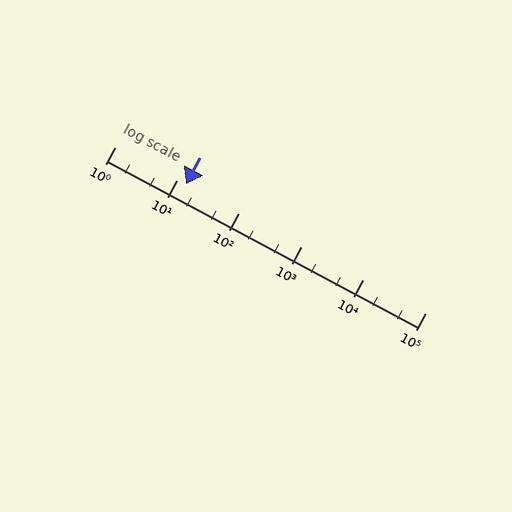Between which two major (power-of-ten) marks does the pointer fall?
The pointer is between 10 and 100.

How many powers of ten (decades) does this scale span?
The scale spans 5 decades, from 1 to 100000.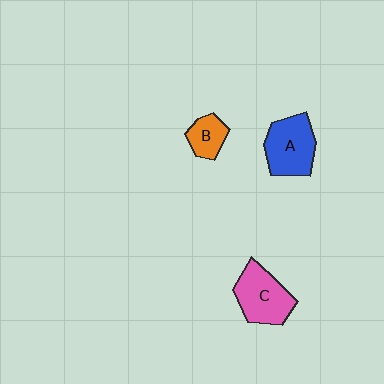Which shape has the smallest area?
Shape B (orange).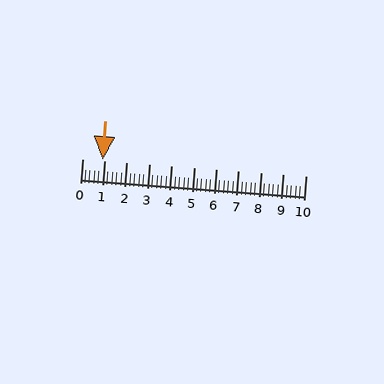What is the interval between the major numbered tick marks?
The major tick marks are spaced 1 units apart.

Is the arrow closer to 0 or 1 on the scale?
The arrow is closer to 1.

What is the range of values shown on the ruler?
The ruler shows values from 0 to 10.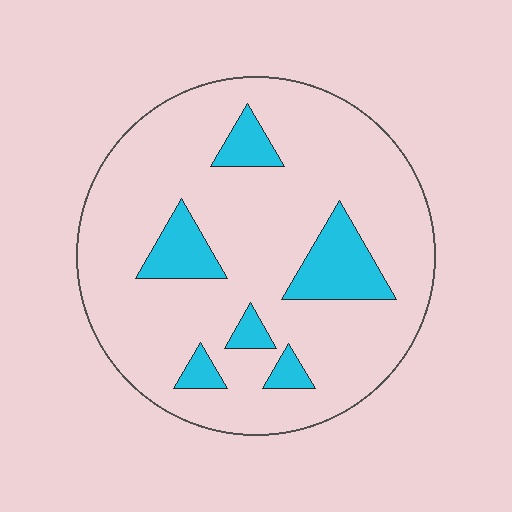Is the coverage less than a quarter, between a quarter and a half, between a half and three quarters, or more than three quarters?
Less than a quarter.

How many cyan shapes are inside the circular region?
6.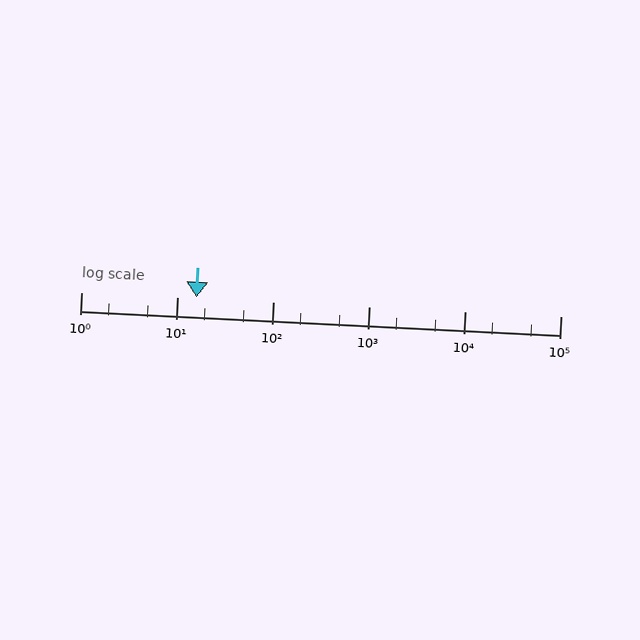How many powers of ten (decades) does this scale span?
The scale spans 5 decades, from 1 to 100000.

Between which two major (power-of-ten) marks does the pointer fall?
The pointer is between 10 and 100.